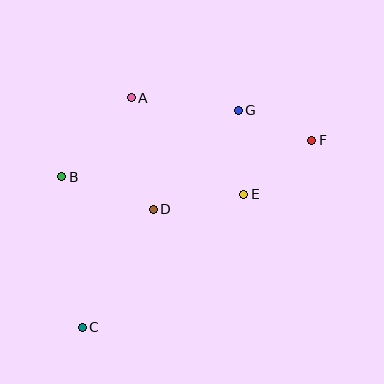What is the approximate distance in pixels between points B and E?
The distance between B and E is approximately 183 pixels.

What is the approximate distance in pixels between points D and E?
The distance between D and E is approximately 92 pixels.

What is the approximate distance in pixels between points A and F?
The distance between A and F is approximately 185 pixels.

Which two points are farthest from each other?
Points C and F are farthest from each other.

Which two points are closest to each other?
Points F and G are closest to each other.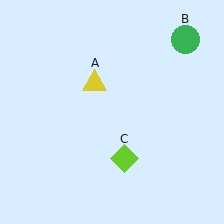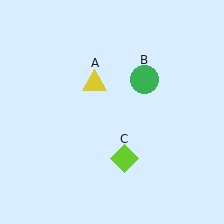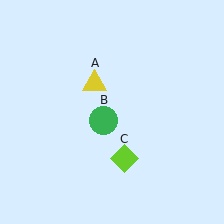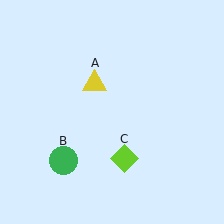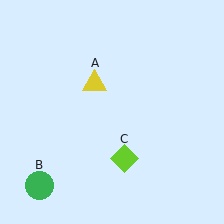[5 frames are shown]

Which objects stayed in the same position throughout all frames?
Yellow triangle (object A) and lime diamond (object C) remained stationary.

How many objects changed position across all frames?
1 object changed position: green circle (object B).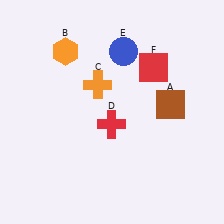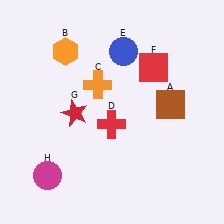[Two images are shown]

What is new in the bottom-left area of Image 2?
A red star (G) was added in the bottom-left area of Image 2.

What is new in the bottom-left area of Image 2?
A magenta circle (H) was added in the bottom-left area of Image 2.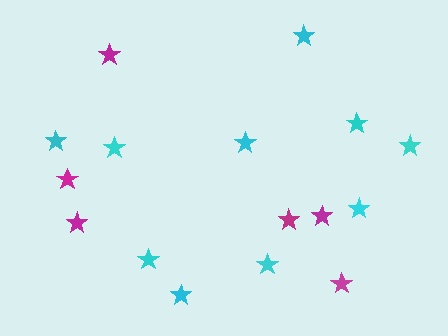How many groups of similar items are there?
There are 2 groups: one group of cyan stars (10) and one group of magenta stars (6).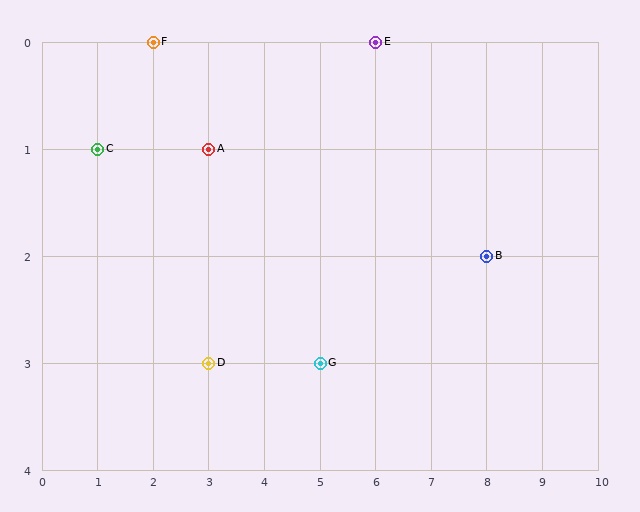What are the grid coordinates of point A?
Point A is at grid coordinates (3, 1).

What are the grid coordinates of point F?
Point F is at grid coordinates (2, 0).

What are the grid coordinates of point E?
Point E is at grid coordinates (6, 0).